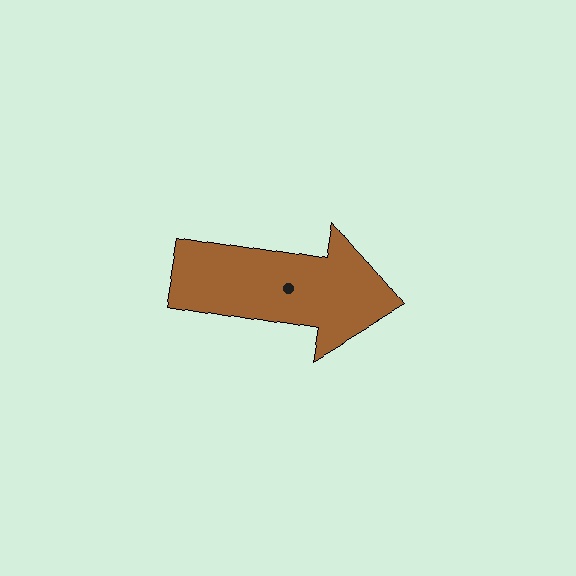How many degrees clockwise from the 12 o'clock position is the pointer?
Approximately 100 degrees.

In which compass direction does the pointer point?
East.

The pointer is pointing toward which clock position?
Roughly 3 o'clock.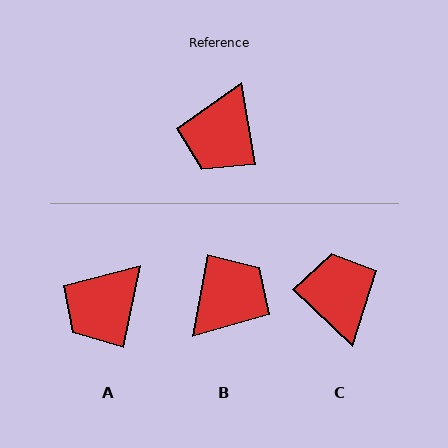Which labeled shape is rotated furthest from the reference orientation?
B, about 160 degrees away.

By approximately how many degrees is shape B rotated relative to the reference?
Approximately 160 degrees counter-clockwise.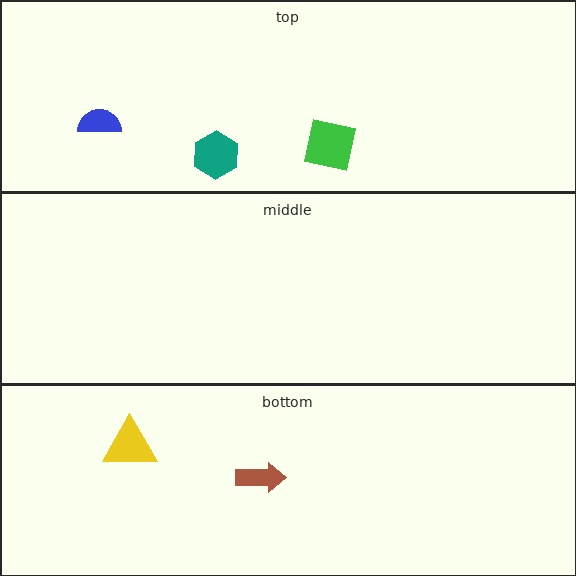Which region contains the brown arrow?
The bottom region.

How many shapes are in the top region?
3.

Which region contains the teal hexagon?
The top region.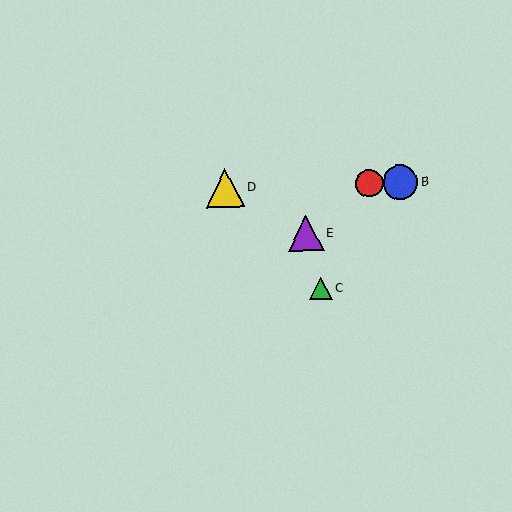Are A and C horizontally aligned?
No, A is at y≈184 and C is at y≈288.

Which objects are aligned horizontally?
Objects A, B, D are aligned horizontally.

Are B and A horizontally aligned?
Yes, both are at y≈183.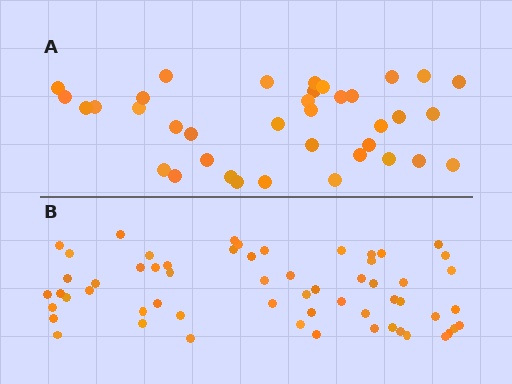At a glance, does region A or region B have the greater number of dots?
Region B (the bottom region) has more dots.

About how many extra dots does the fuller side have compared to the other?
Region B has approximately 20 more dots than region A.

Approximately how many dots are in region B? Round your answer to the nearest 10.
About 60 dots. (The exact count is 59, which rounds to 60.)